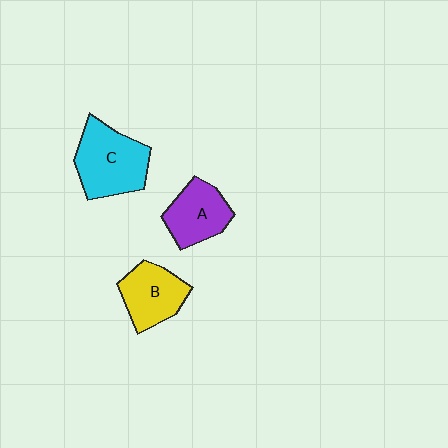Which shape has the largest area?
Shape C (cyan).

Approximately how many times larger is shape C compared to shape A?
Approximately 1.4 times.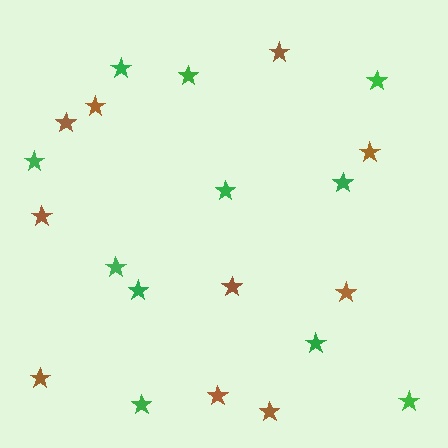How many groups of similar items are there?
There are 2 groups: one group of brown stars (10) and one group of green stars (11).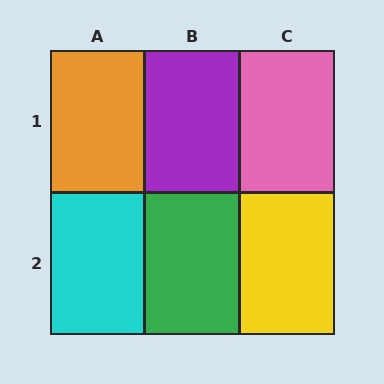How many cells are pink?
1 cell is pink.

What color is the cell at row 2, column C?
Yellow.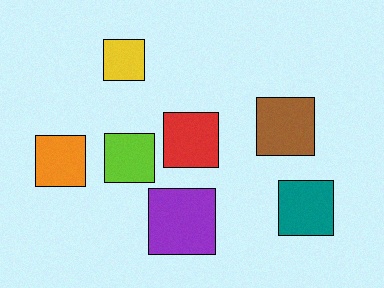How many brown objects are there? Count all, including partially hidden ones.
There is 1 brown object.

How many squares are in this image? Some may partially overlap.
There are 7 squares.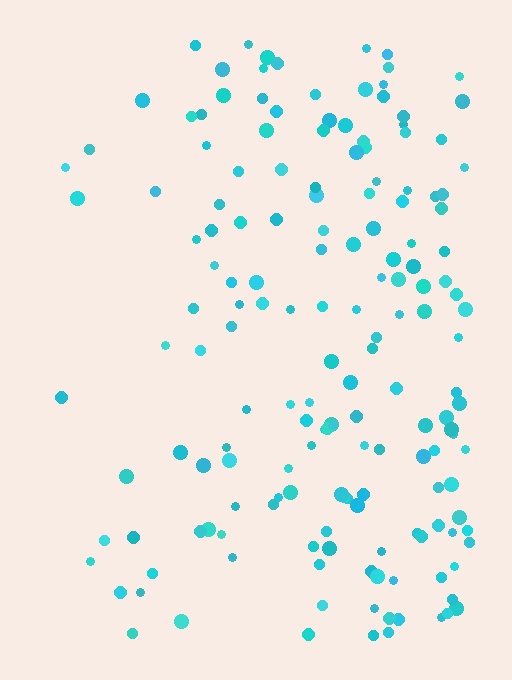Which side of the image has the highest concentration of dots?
The right.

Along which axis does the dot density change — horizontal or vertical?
Horizontal.